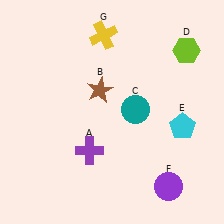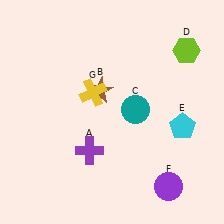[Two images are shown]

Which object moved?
The yellow cross (G) moved down.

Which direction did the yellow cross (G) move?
The yellow cross (G) moved down.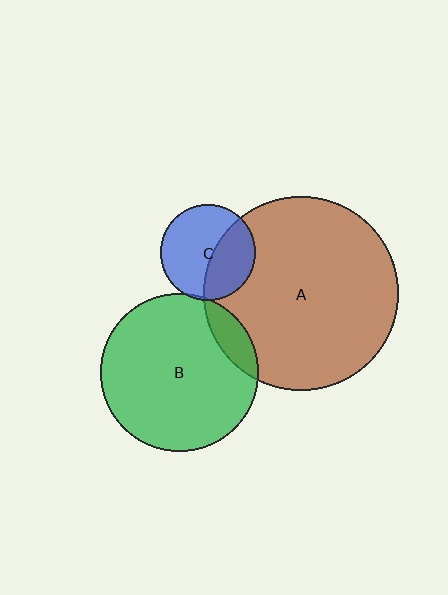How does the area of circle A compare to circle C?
Approximately 4.1 times.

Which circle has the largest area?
Circle A (brown).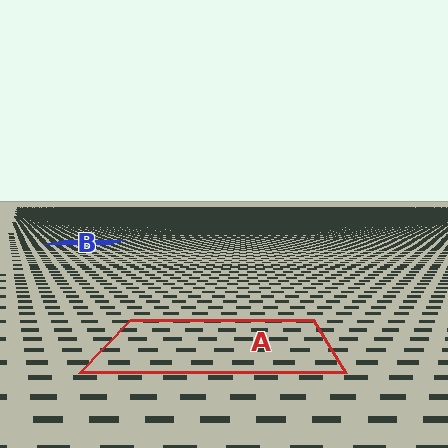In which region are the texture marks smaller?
The texture marks are smaller in region B, because it is farther away.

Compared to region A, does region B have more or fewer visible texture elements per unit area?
Region B has more texture elements per unit area — they are packed more densely because it is farther away.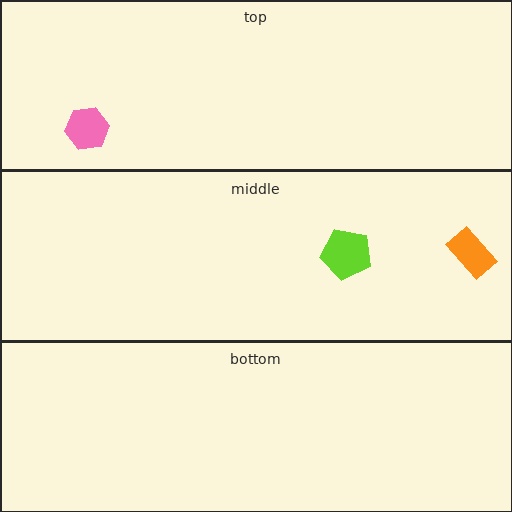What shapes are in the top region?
The pink hexagon.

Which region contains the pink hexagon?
The top region.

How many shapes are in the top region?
1.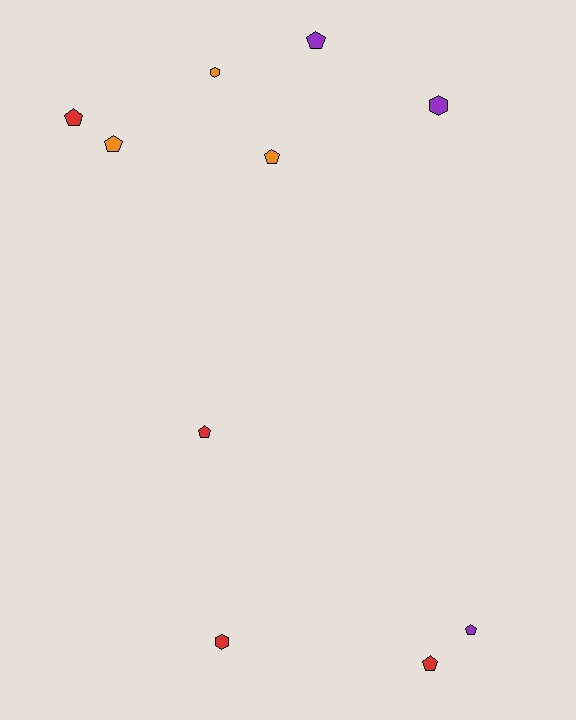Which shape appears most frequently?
Pentagon, with 7 objects.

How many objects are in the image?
There are 10 objects.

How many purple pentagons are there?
There are 2 purple pentagons.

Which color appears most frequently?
Red, with 4 objects.